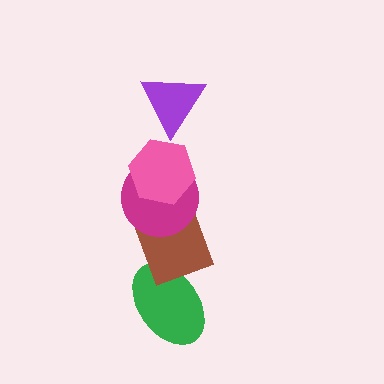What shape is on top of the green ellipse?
The brown diamond is on top of the green ellipse.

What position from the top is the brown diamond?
The brown diamond is 4th from the top.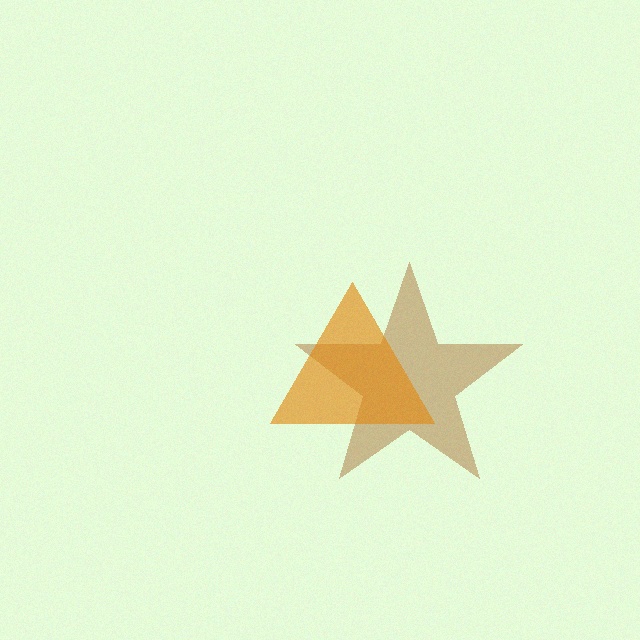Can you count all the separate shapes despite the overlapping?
Yes, there are 2 separate shapes.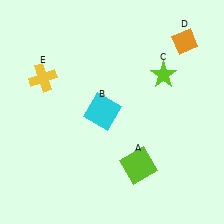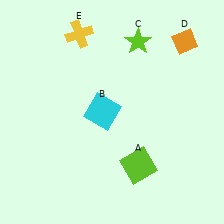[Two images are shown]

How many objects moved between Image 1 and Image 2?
2 objects moved between the two images.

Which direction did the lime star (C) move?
The lime star (C) moved up.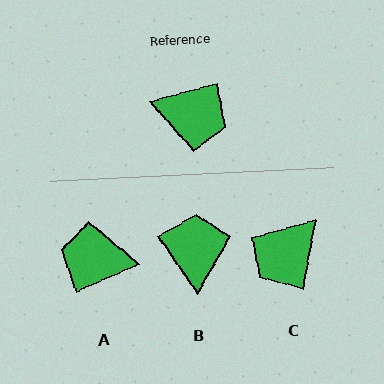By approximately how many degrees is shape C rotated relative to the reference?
Approximately 115 degrees clockwise.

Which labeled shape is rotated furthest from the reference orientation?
A, about 171 degrees away.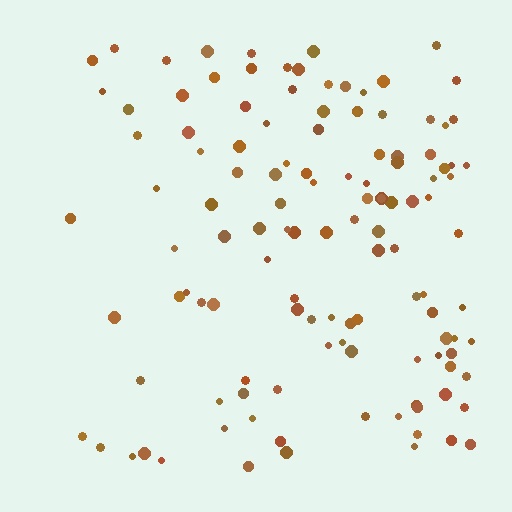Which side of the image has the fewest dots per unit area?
The left.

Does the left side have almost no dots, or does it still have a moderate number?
Still a moderate number, just noticeably fewer than the right.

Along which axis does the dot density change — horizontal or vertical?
Horizontal.